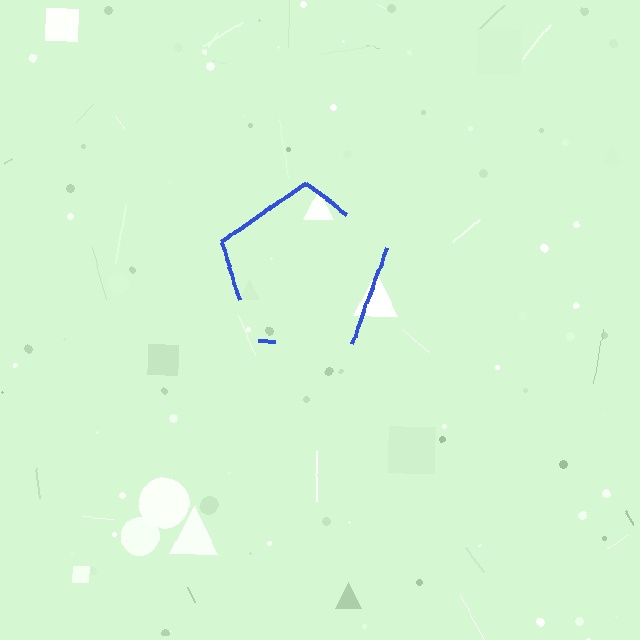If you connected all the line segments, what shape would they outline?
They would outline a pentagon.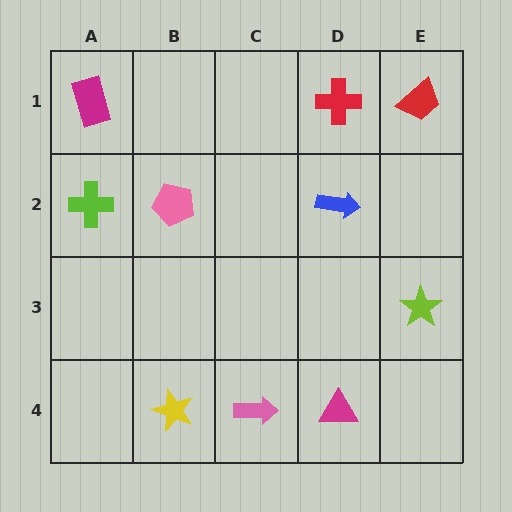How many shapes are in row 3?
1 shape.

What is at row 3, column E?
A lime star.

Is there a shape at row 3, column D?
No, that cell is empty.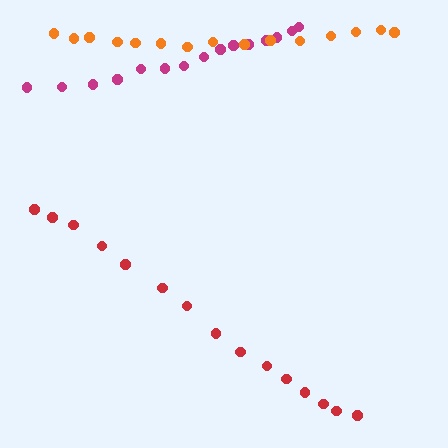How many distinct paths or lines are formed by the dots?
There are 3 distinct paths.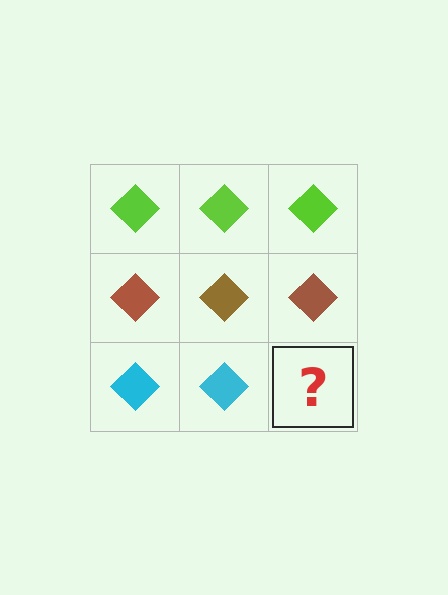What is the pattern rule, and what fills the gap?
The rule is that each row has a consistent color. The gap should be filled with a cyan diamond.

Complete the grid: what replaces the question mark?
The question mark should be replaced with a cyan diamond.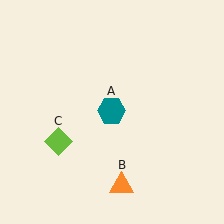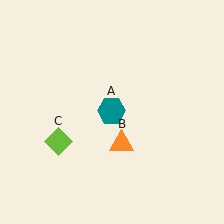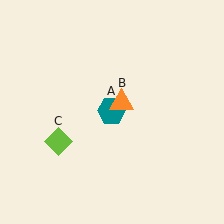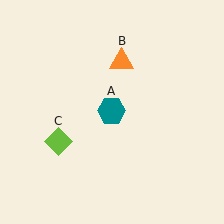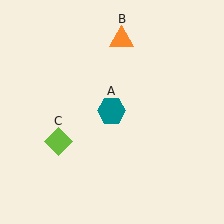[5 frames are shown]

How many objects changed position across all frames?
1 object changed position: orange triangle (object B).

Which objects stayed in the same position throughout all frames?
Teal hexagon (object A) and lime diamond (object C) remained stationary.